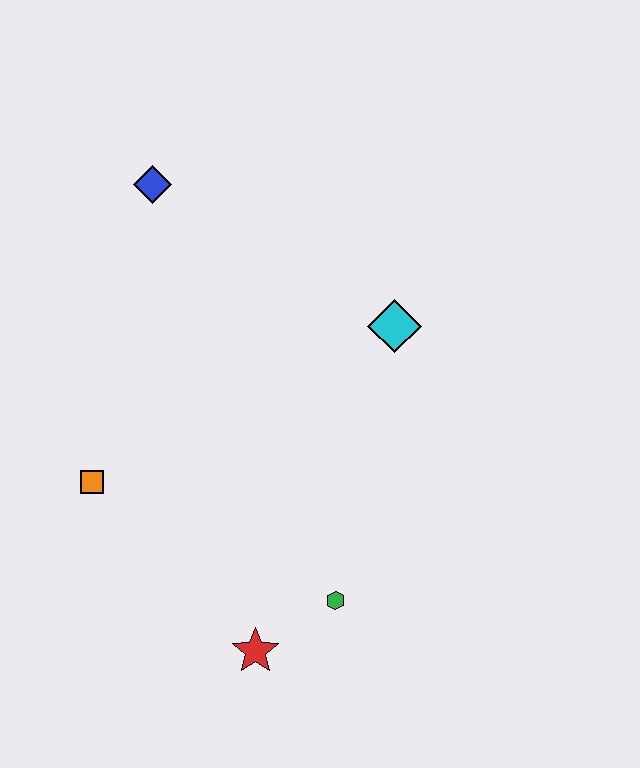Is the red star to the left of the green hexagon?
Yes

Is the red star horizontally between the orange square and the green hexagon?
Yes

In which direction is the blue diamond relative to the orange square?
The blue diamond is above the orange square.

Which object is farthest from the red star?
The blue diamond is farthest from the red star.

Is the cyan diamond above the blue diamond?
No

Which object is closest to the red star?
The green hexagon is closest to the red star.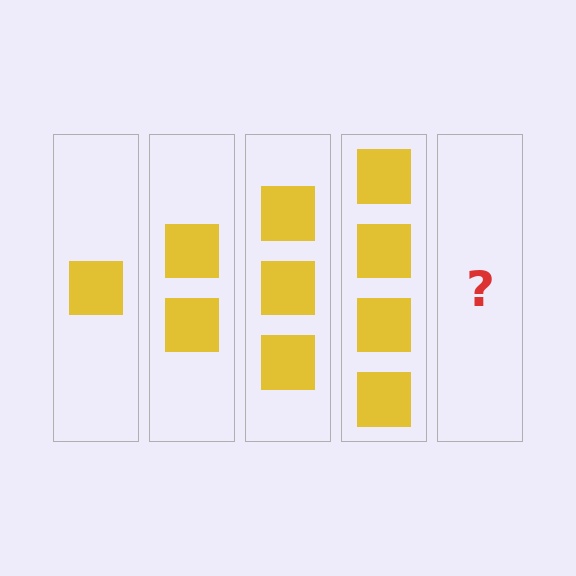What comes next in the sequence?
The next element should be 5 squares.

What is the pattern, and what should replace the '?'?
The pattern is that each step adds one more square. The '?' should be 5 squares.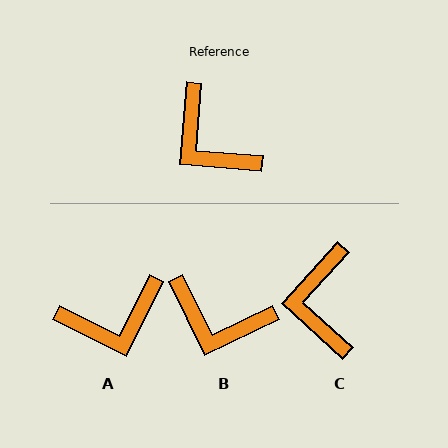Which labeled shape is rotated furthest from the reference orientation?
A, about 69 degrees away.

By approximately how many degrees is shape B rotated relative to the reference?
Approximately 31 degrees counter-clockwise.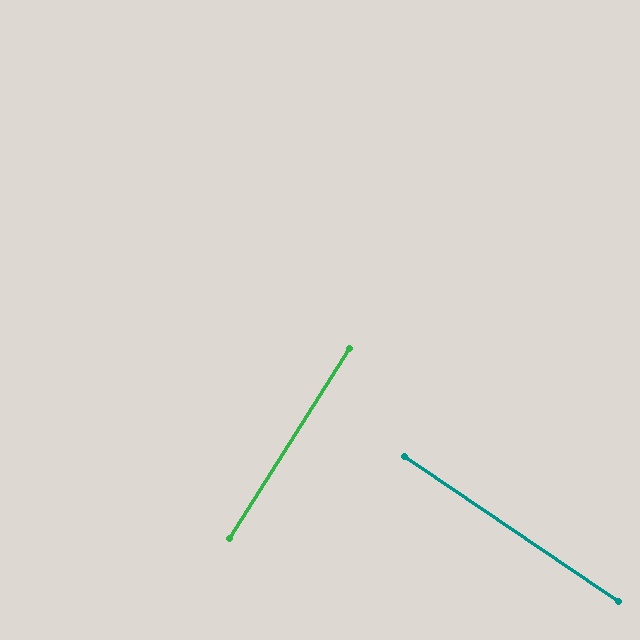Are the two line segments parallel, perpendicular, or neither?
Perpendicular — they meet at approximately 88°.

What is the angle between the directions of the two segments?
Approximately 88 degrees.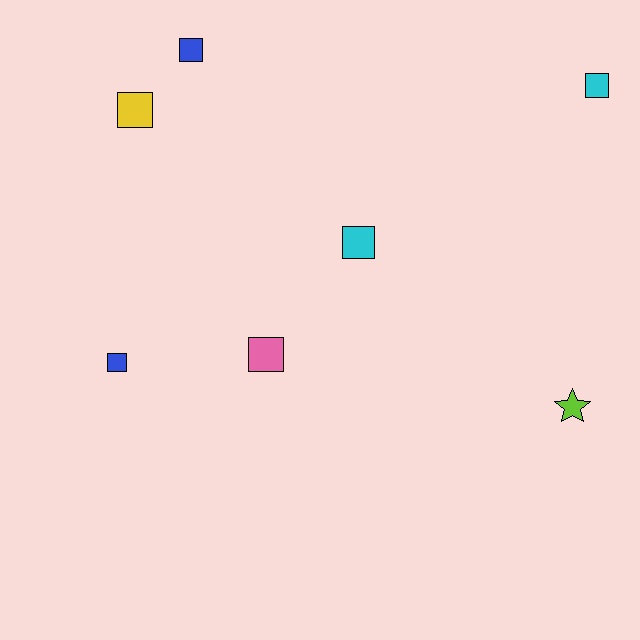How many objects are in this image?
There are 7 objects.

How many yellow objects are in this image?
There is 1 yellow object.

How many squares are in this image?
There are 6 squares.